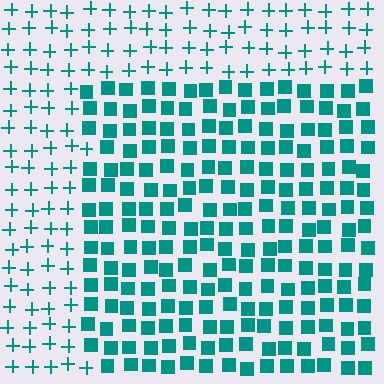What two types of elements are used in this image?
The image uses squares inside the rectangle region and plus signs outside it.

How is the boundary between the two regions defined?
The boundary is defined by a change in element shape: squares inside vs. plus signs outside. All elements share the same color and spacing.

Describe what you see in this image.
The image is filled with small teal elements arranged in a uniform grid. A rectangle-shaped region contains squares, while the surrounding area contains plus signs. The boundary is defined purely by the change in element shape.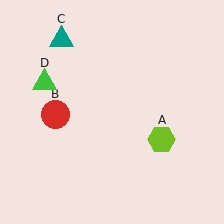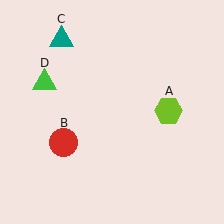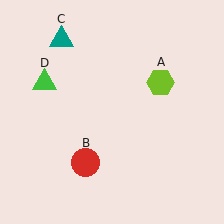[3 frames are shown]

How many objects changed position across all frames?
2 objects changed position: lime hexagon (object A), red circle (object B).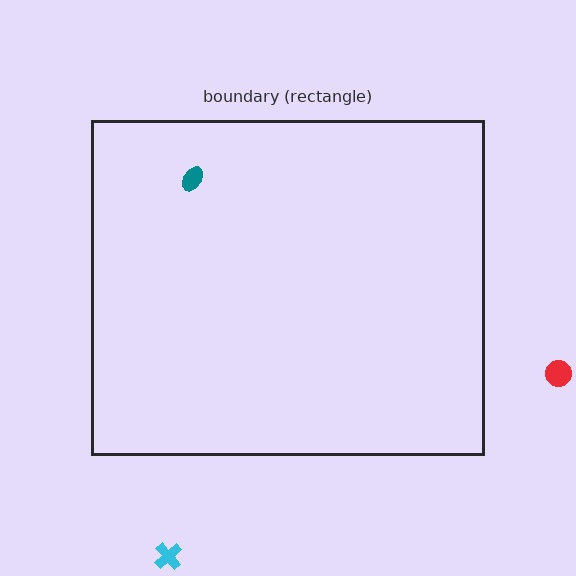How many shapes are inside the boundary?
1 inside, 2 outside.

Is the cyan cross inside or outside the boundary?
Outside.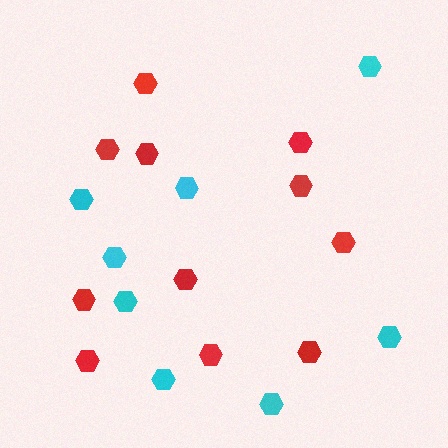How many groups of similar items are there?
There are 2 groups: one group of red hexagons (11) and one group of cyan hexagons (8).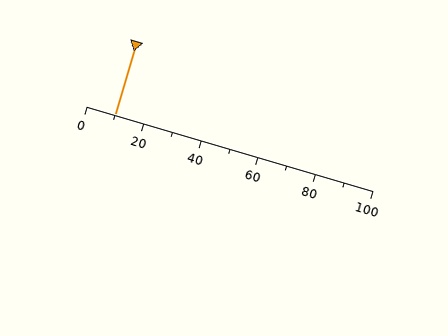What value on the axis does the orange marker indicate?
The marker indicates approximately 10.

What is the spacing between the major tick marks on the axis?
The major ticks are spaced 20 apart.